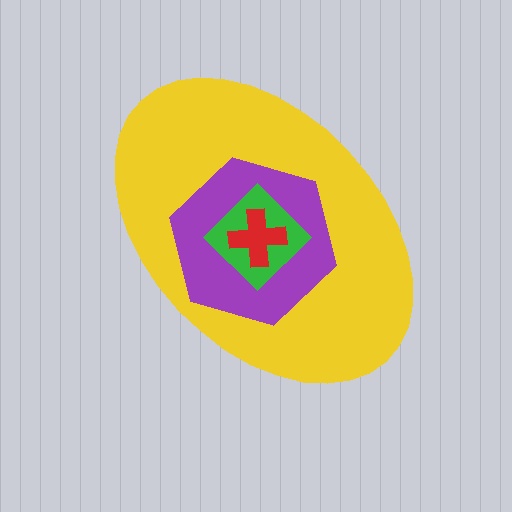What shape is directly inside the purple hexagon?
The green diamond.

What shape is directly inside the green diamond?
The red cross.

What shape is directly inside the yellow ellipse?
The purple hexagon.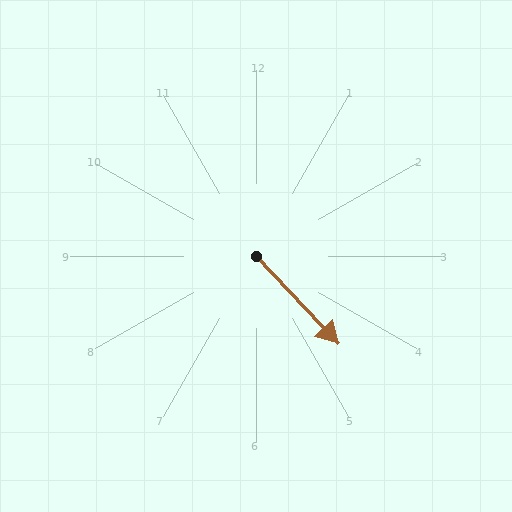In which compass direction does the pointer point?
Southeast.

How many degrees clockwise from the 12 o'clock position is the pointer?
Approximately 137 degrees.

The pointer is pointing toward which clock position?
Roughly 5 o'clock.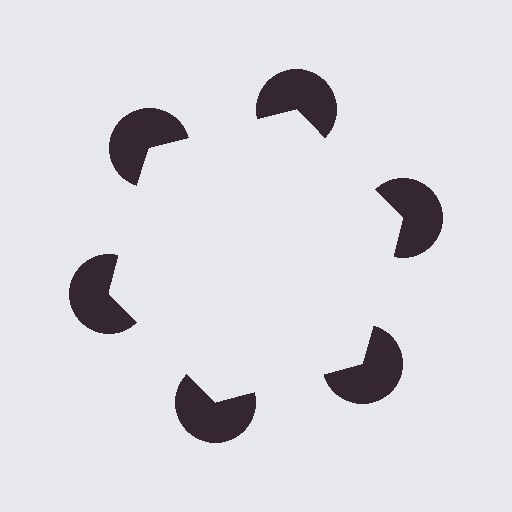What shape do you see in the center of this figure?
An illusory hexagon — its edges are inferred from the aligned wedge cuts in the pac-man discs, not physically drawn.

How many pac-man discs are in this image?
There are 6 — one at each vertex of the illusory hexagon.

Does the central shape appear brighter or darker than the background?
It typically appears slightly brighter than the background, even though no actual brightness change is drawn.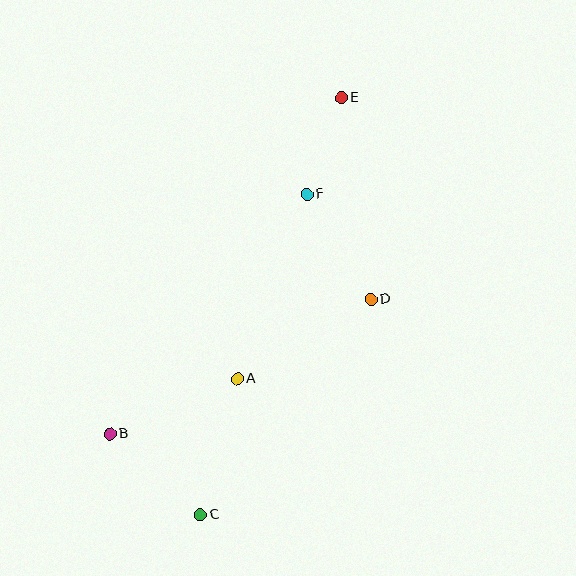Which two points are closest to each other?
Points E and F are closest to each other.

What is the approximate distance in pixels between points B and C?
The distance between B and C is approximately 122 pixels.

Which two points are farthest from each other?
Points C and E are farthest from each other.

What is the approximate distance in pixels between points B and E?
The distance between B and E is approximately 408 pixels.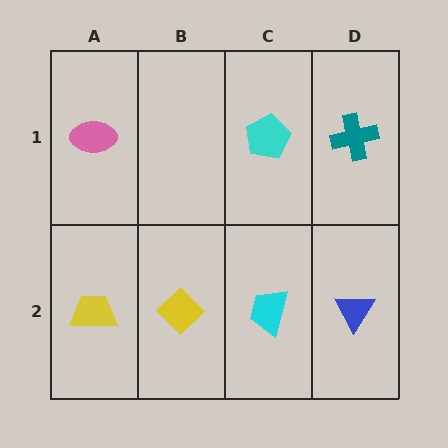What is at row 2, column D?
A blue triangle.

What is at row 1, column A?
A pink ellipse.